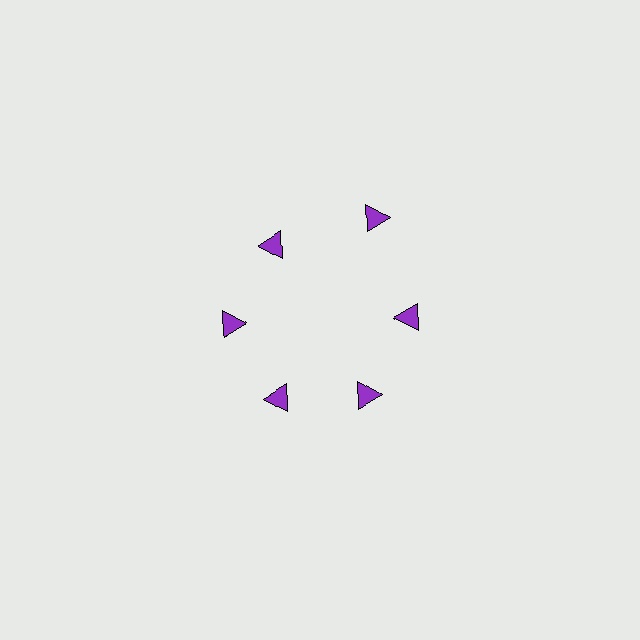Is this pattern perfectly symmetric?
No. The 6 purple triangles are arranged in a ring, but one element near the 1 o'clock position is pushed outward from the center, breaking the 6-fold rotational symmetry.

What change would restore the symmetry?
The symmetry would be restored by moving it inward, back onto the ring so that all 6 triangles sit at equal angles and equal distance from the center.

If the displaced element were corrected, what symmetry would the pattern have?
It would have 6-fold rotational symmetry — the pattern would map onto itself every 60 degrees.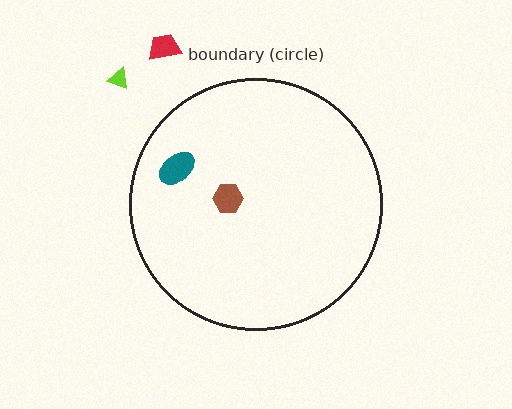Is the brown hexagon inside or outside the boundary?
Inside.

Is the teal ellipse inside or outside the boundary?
Inside.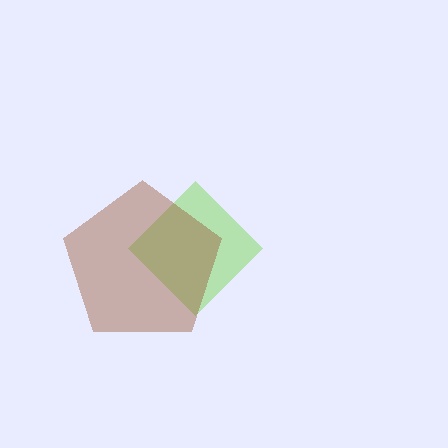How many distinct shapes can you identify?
There are 2 distinct shapes: a lime diamond, a brown pentagon.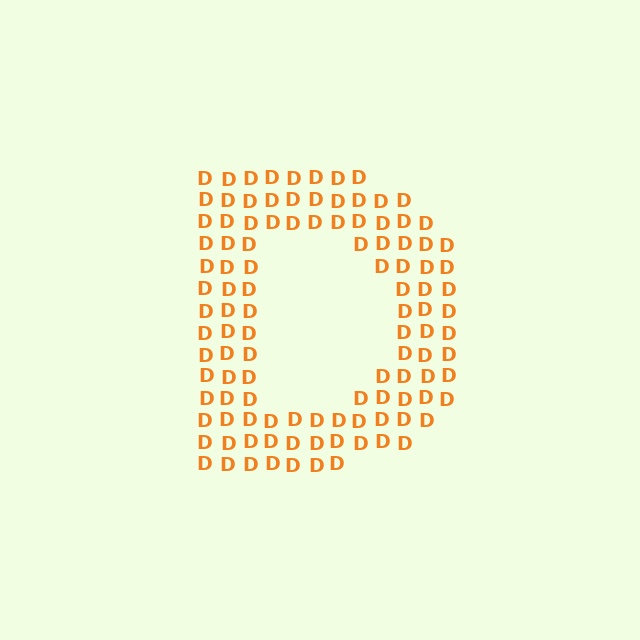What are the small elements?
The small elements are letter D's.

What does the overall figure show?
The overall figure shows the letter D.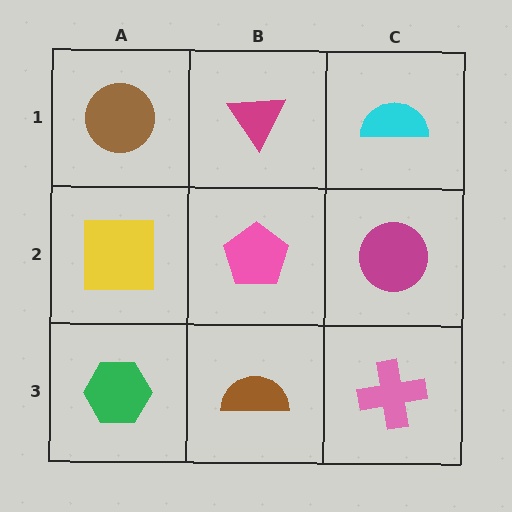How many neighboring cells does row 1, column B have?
3.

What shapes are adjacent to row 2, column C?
A cyan semicircle (row 1, column C), a pink cross (row 3, column C), a pink pentagon (row 2, column B).